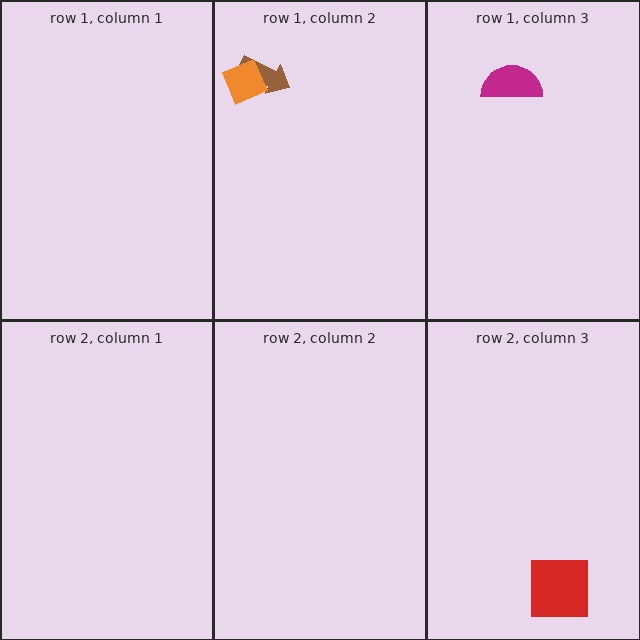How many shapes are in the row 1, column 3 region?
1.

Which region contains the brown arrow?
The row 1, column 2 region.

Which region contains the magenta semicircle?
The row 1, column 3 region.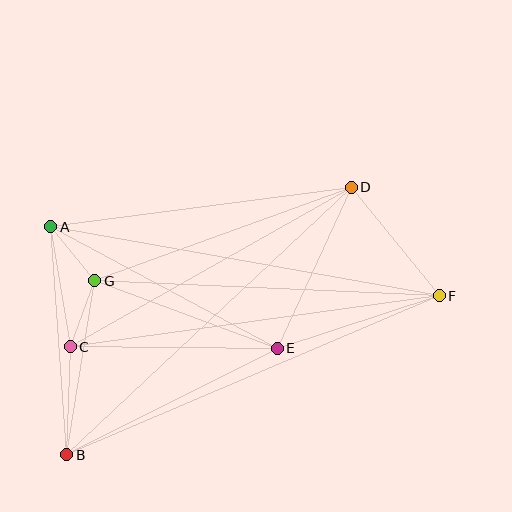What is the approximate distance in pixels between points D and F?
The distance between D and F is approximately 140 pixels.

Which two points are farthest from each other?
Points B and F are farthest from each other.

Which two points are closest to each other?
Points A and G are closest to each other.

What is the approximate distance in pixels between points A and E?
The distance between A and E is approximately 257 pixels.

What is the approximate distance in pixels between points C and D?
The distance between C and D is approximately 323 pixels.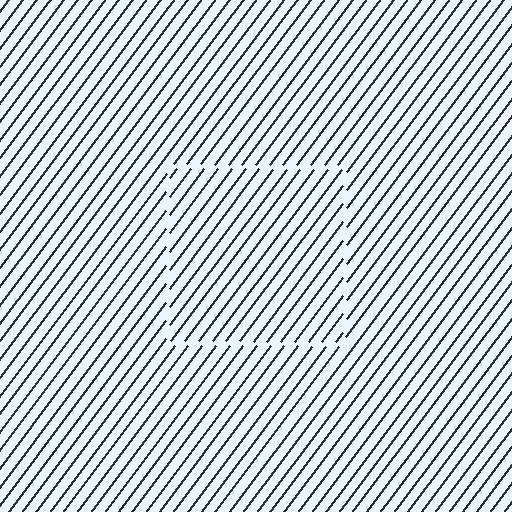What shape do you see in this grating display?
An illusory square. The interior of the shape contains the same grating, shifted by half a period — the contour is defined by the phase discontinuity where line-ends from the inner and outer gratings abut.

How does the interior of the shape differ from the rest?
The interior of the shape contains the same grating, shifted by half a period — the contour is defined by the phase discontinuity where line-ends from the inner and outer gratings abut.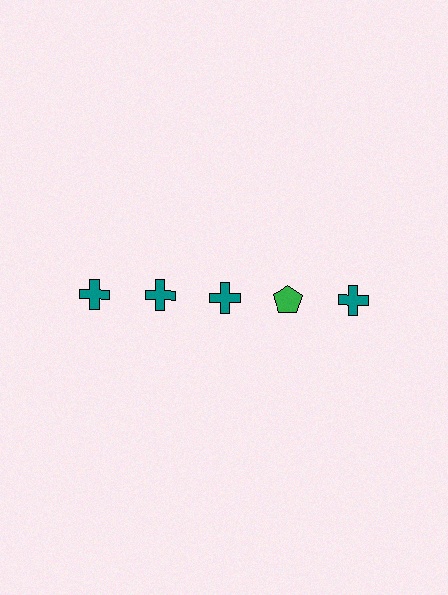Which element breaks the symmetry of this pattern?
The green pentagon in the top row, second from right column breaks the symmetry. All other shapes are teal crosses.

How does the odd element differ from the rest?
It differs in both color (green instead of teal) and shape (pentagon instead of cross).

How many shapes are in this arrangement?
There are 5 shapes arranged in a grid pattern.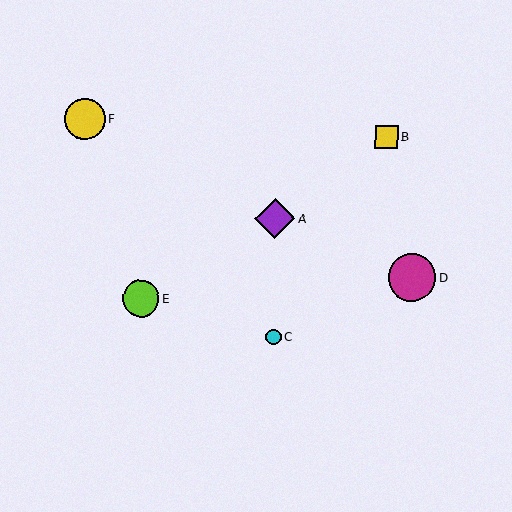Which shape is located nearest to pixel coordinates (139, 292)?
The lime circle (labeled E) at (141, 298) is nearest to that location.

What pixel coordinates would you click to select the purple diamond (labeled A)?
Click at (275, 219) to select the purple diamond A.